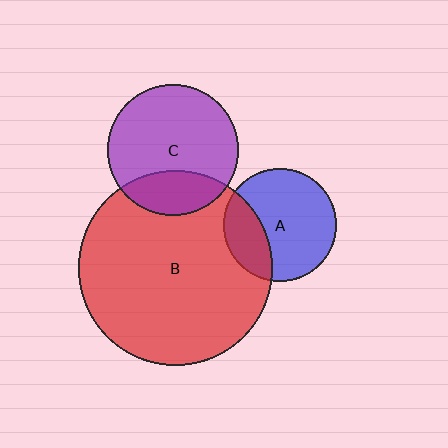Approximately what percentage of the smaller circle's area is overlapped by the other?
Approximately 25%.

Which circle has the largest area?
Circle B (red).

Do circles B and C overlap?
Yes.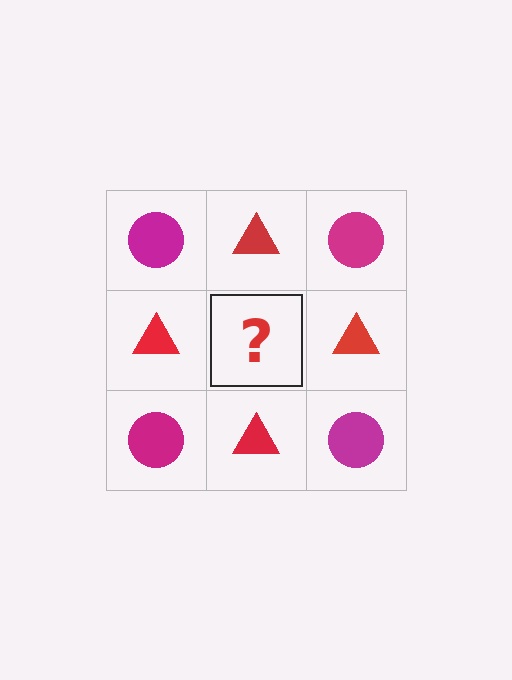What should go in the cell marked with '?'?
The missing cell should contain a magenta circle.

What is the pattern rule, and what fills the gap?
The rule is that it alternates magenta circle and red triangle in a checkerboard pattern. The gap should be filled with a magenta circle.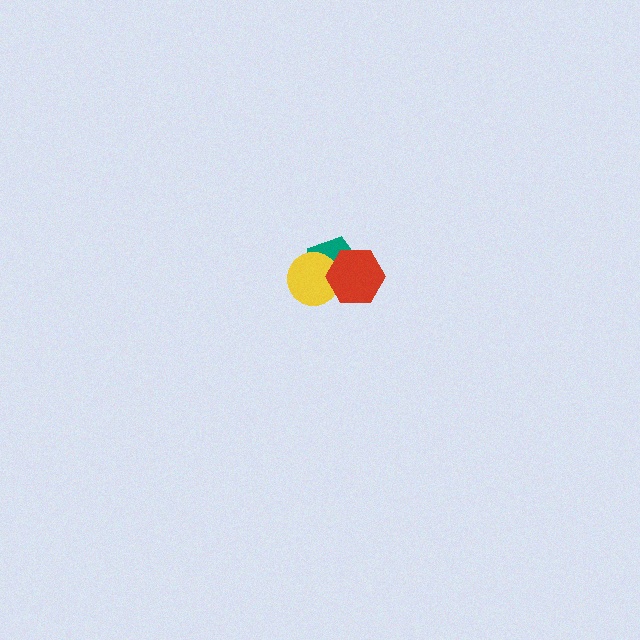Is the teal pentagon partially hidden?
Yes, it is partially covered by another shape.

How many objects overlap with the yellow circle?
2 objects overlap with the yellow circle.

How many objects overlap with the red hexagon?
2 objects overlap with the red hexagon.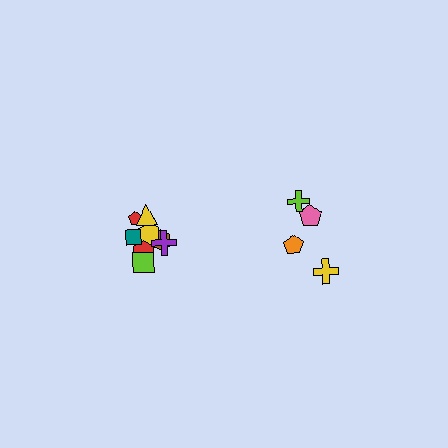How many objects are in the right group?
There are 4 objects.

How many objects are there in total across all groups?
There are 12 objects.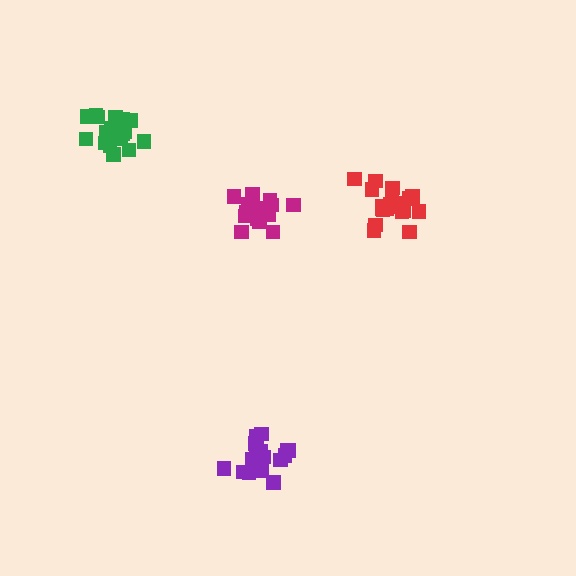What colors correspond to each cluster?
The clusters are colored: red, green, magenta, purple.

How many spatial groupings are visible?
There are 4 spatial groupings.